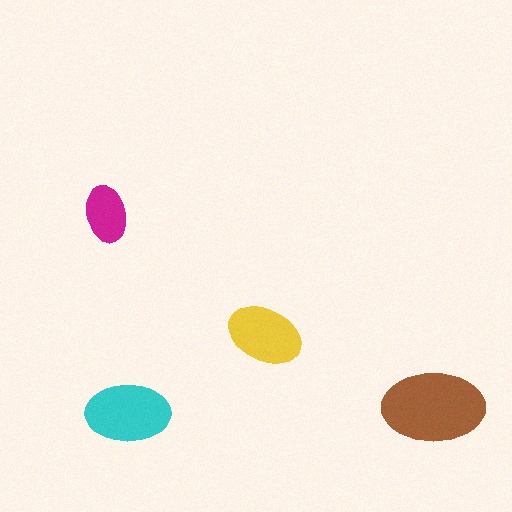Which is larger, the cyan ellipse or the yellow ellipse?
The cyan one.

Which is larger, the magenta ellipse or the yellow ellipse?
The yellow one.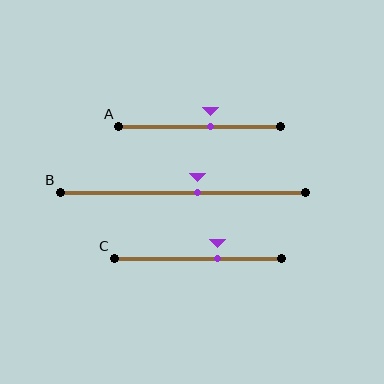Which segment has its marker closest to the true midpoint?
Segment B has its marker closest to the true midpoint.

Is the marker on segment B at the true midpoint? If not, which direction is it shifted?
No, the marker on segment B is shifted to the right by about 6% of the segment length.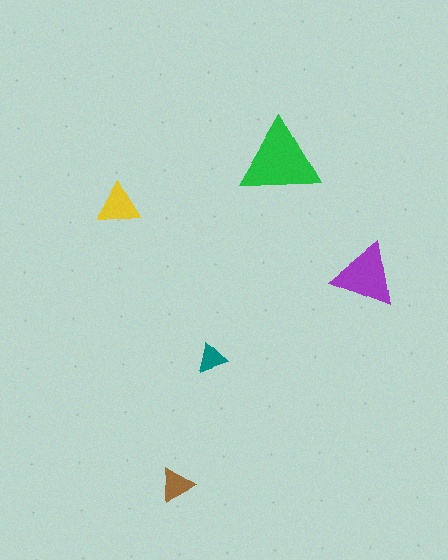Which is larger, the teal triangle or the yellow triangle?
The yellow one.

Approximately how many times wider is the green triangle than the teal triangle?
About 2.5 times wider.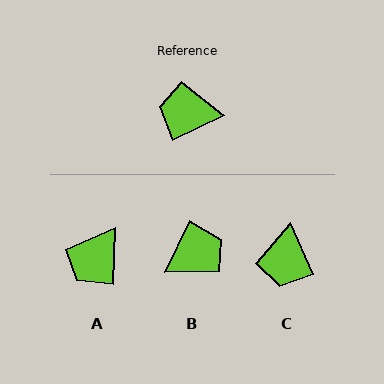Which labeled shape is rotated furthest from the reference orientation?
B, about 141 degrees away.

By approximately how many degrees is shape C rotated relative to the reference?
Approximately 88 degrees counter-clockwise.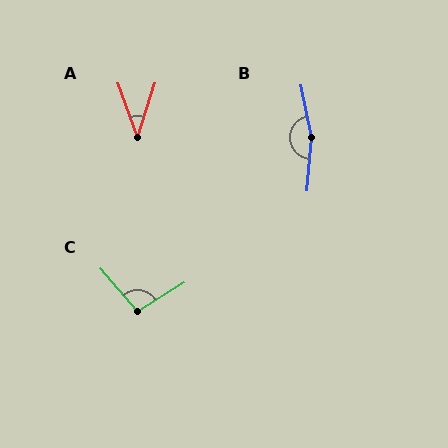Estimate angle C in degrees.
Approximately 99 degrees.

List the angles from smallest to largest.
A (37°), C (99°), B (164°).